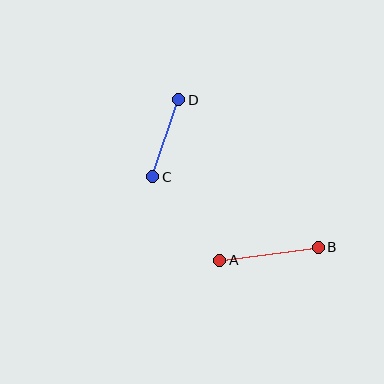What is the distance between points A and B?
The distance is approximately 99 pixels.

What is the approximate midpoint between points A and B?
The midpoint is at approximately (269, 254) pixels.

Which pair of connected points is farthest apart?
Points A and B are farthest apart.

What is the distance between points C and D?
The distance is approximately 81 pixels.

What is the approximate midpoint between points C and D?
The midpoint is at approximately (166, 138) pixels.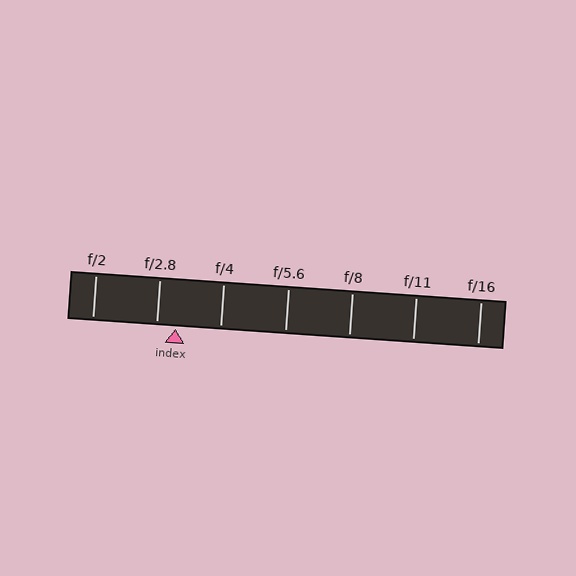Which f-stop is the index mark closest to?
The index mark is closest to f/2.8.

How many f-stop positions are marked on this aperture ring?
There are 7 f-stop positions marked.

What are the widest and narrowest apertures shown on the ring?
The widest aperture shown is f/2 and the narrowest is f/16.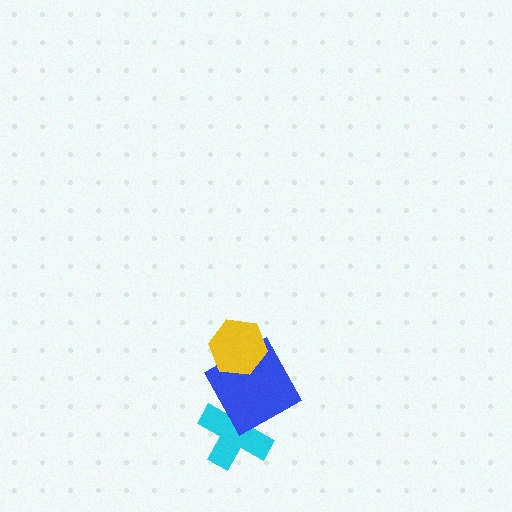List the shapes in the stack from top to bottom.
From top to bottom: the yellow hexagon, the blue square, the cyan cross.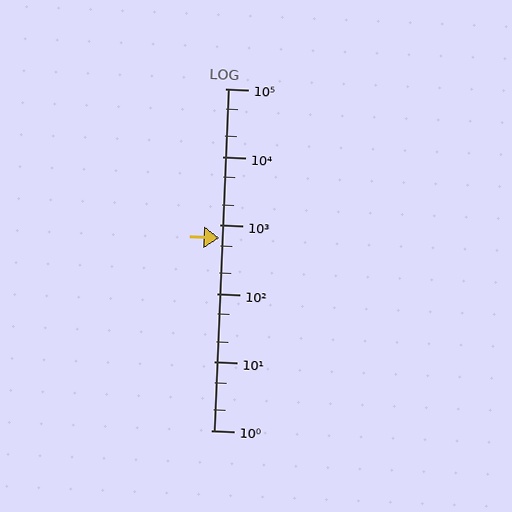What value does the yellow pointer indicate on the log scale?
The pointer indicates approximately 650.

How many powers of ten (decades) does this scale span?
The scale spans 5 decades, from 1 to 100000.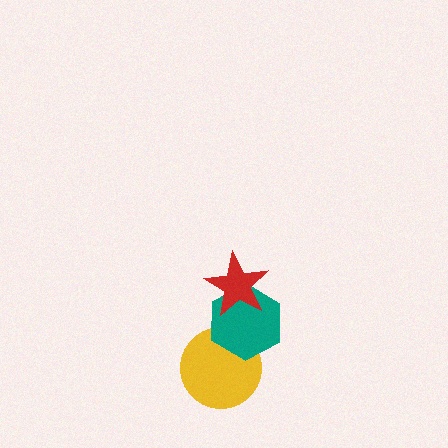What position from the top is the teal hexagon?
The teal hexagon is 2nd from the top.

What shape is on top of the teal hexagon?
The red star is on top of the teal hexagon.